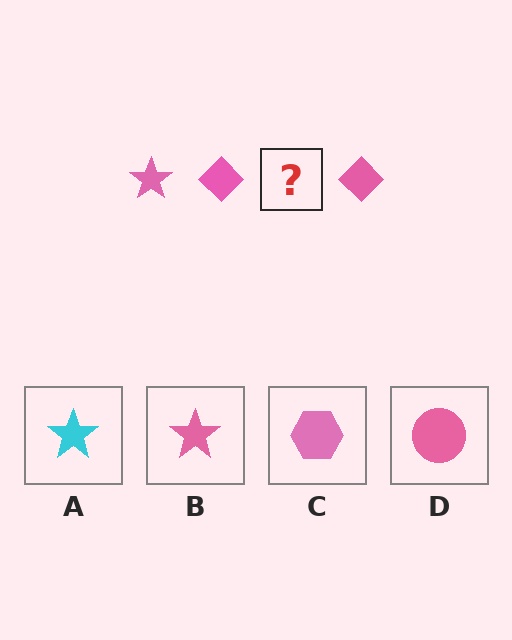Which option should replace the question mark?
Option B.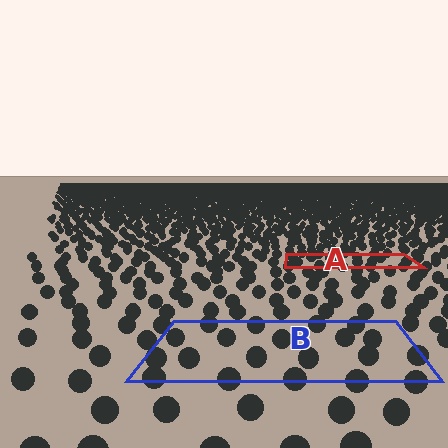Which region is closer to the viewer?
Region B is closer. The texture elements there are larger and more spread out.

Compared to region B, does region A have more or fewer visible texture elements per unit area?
Region A has more texture elements per unit area — they are packed more densely because it is farther away.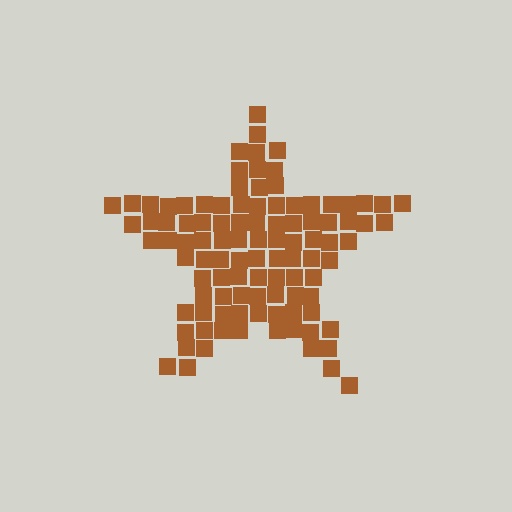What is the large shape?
The large shape is a star.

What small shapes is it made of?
It is made of small squares.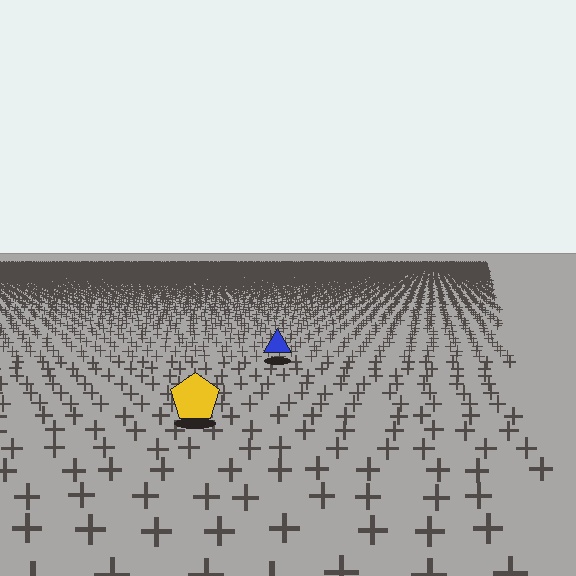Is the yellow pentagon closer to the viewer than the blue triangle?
Yes. The yellow pentagon is closer — you can tell from the texture gradient: the ground texture is coarser near it.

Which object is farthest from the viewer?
The blue triangle is farthest from the viewer. It appears smaller and the ground texture around it is denser.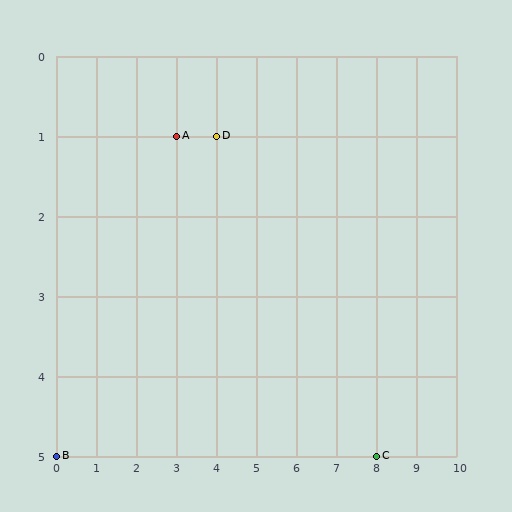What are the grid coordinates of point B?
Point B is at grid coordinates (0, 5).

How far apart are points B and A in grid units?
Points B and A are 3 columns and 4 rows apart (about 5.0 grid units diagonally).